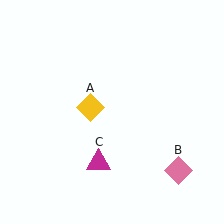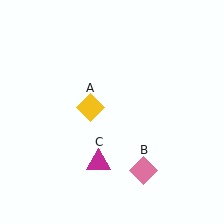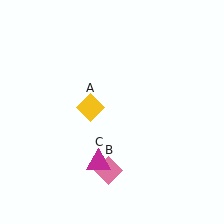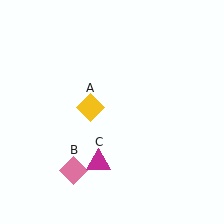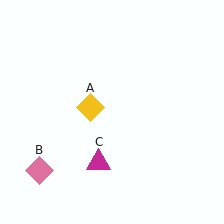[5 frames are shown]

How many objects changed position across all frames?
1 object changed position: pink diamond (object B).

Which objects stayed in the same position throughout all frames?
Yellow diamond (object A) and magenta triangle (object C) remained stationary.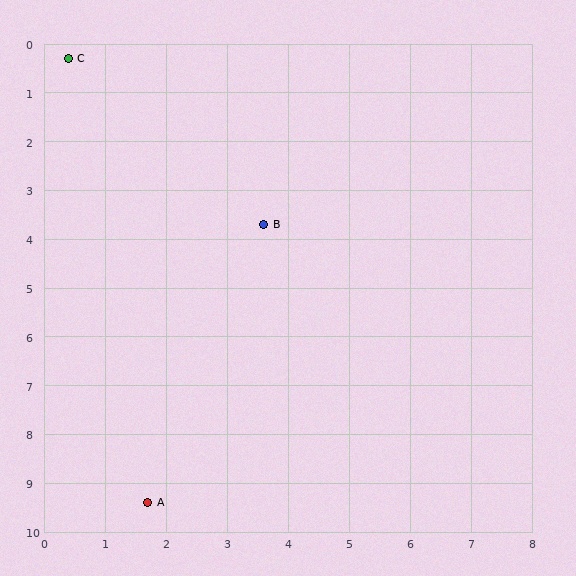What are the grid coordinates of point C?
Point C is at approximately (0.4, 0.3).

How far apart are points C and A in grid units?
Points C and A are about 9.2 grid units apart.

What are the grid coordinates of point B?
Point B is at approximately (3.6, 3.7).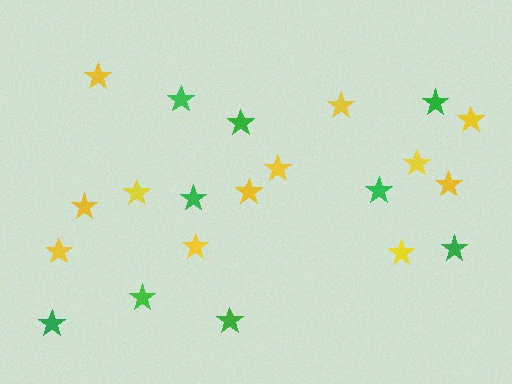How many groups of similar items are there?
There are 2 groups: one group of yellow stars (12) and one group of green stars (9).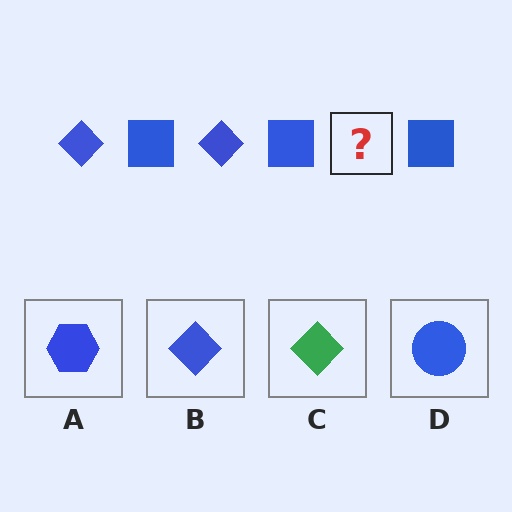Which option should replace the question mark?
Option B.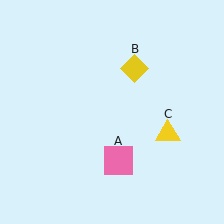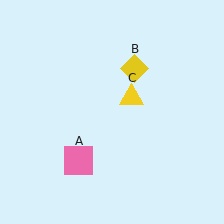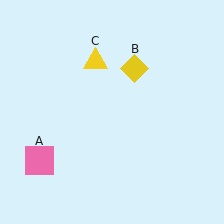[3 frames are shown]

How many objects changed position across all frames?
2 objects changed position: pink square (object A), yellow triangle (object C).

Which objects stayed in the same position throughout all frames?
Yellow diamond (object B) remained stationary.